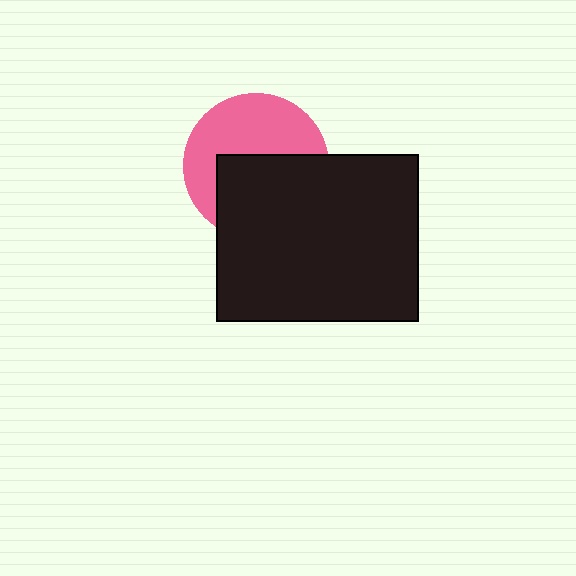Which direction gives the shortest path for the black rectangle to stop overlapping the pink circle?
Moving down gives the shortest separation.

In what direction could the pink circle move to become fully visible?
The pink circle could move up. That would shift it out from behind the black rectangle entirely.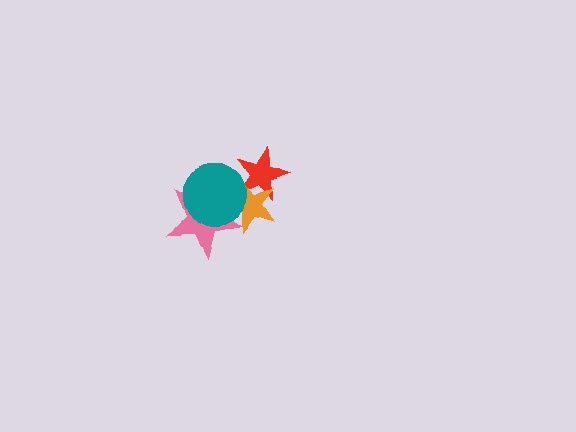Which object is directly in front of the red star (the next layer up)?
The orange star is directly in front of the red star.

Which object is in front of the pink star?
The teal circle is in front of the pink star.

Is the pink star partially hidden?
Yes, it is partially covered by another shape.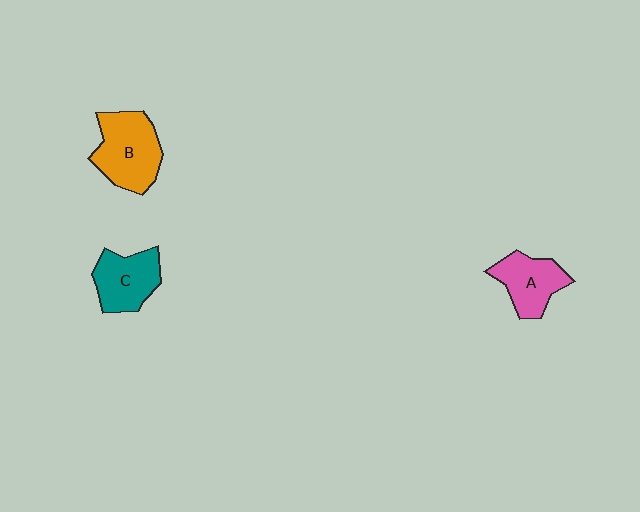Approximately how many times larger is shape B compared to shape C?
Approximately 1.3 times.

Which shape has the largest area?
Shape B (orange).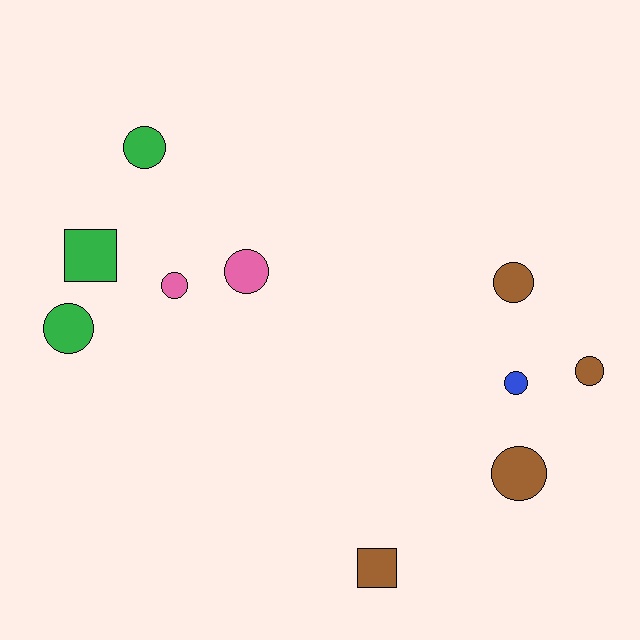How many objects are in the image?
There are 10 objects.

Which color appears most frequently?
Brown, with 4 objects.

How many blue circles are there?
There is 1 blue circle.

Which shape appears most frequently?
Circle, with 8 objects.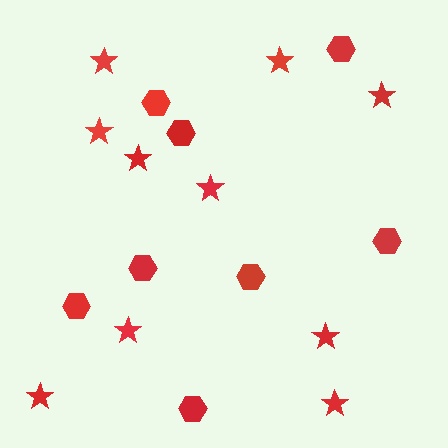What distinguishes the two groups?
There are 2 groups: one group of stars (10) and one group of hexagons (8).